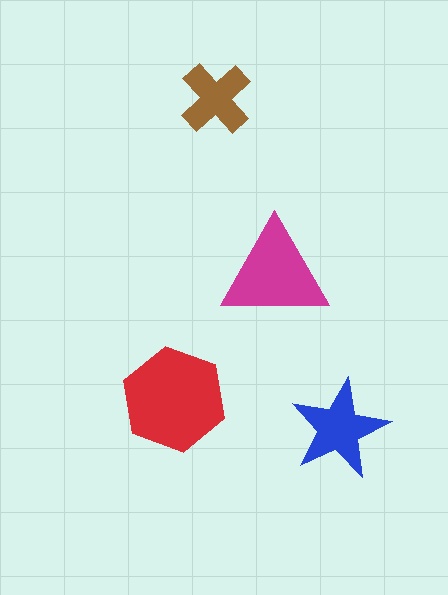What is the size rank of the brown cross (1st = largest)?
4th.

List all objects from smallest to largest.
The brown cross, the blue star, the magenta triangle, the red hexagon.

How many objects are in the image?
There are 4 objects in the image.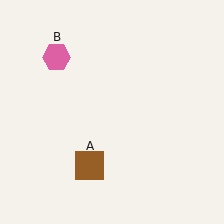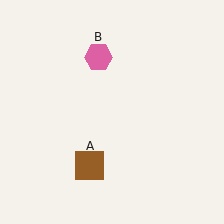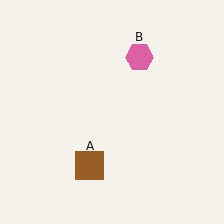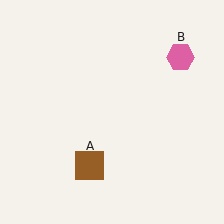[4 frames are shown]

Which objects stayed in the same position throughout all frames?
Brown square (object A) remained stationary.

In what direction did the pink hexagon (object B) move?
The pink hexagon (object B) moved right.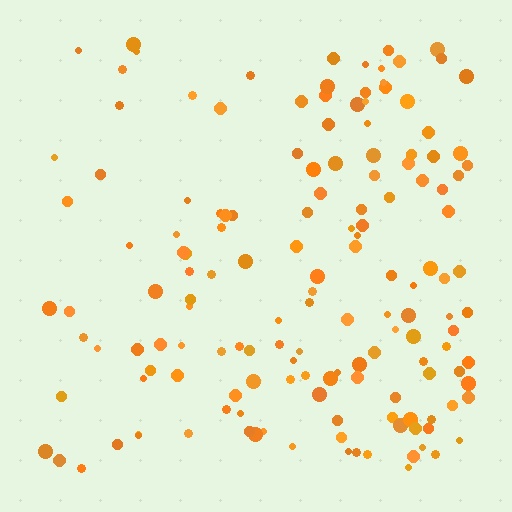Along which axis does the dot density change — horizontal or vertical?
Horizontal.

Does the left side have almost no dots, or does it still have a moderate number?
Still a moderate number, just noticeably fewer than the right.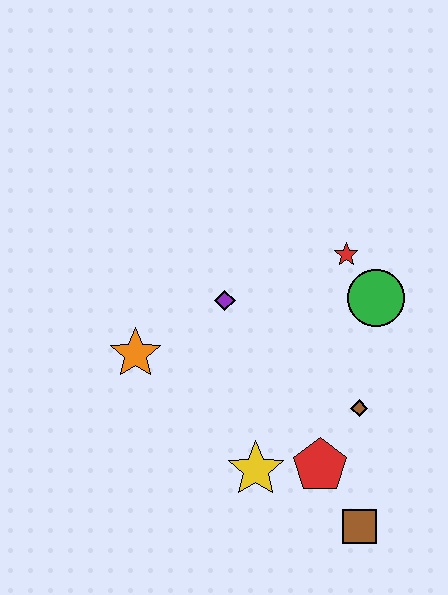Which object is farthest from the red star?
The brown square is farthest from the red star.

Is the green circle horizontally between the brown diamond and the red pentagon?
No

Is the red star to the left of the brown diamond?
Yes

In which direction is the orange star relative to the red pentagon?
The orange star is to the left of the red pentagon.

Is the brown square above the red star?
No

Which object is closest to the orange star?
The purple diamond is closest to the orange star.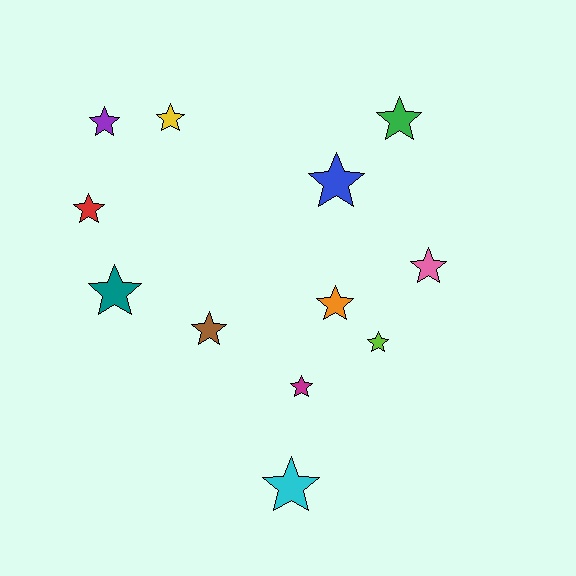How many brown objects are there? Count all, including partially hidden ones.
There is 1 brown object.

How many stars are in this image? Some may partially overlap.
There are 12 stars.